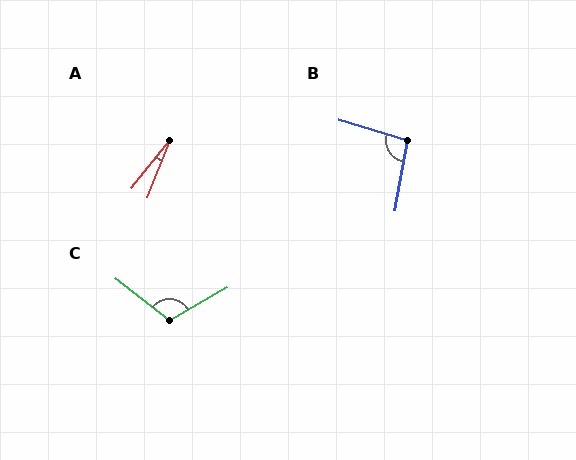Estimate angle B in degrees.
Approximately 97 degrees.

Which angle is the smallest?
A, at approximately 17 degrees.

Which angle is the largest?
C, at approximately 112 degrees.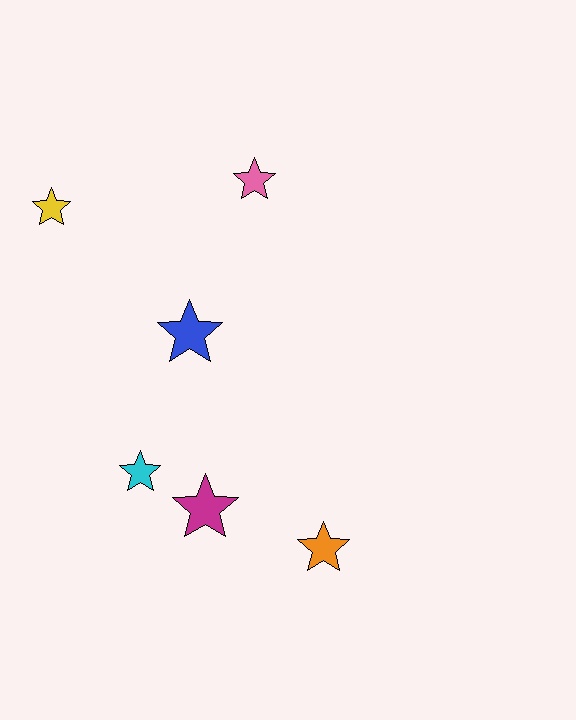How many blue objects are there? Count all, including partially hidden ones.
There is 1 blue object.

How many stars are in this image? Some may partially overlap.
There are 6 stars.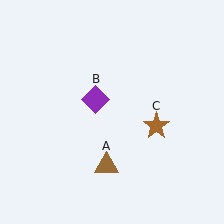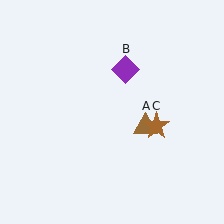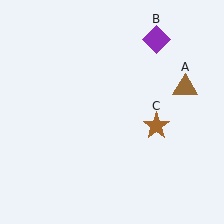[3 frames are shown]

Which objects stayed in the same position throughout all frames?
Brown star (object C) remained stationary.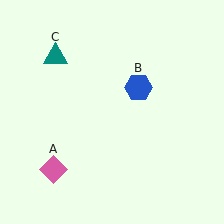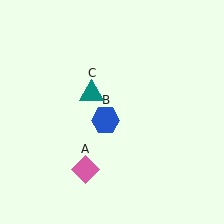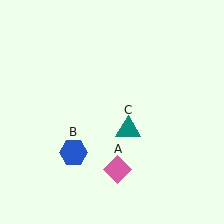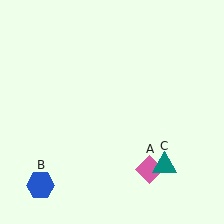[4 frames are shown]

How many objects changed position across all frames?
3 objects changed position: pink diamond (object A), blue hexagon (object B), teal triangle (object C).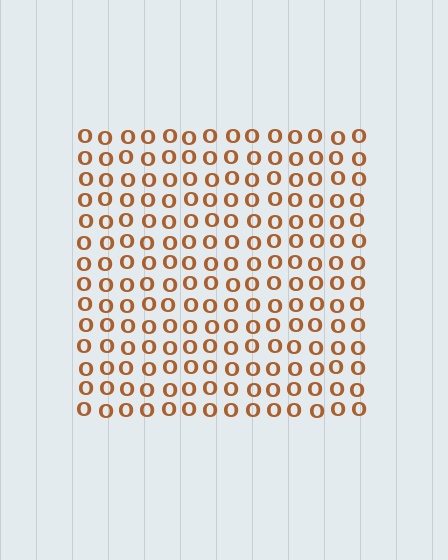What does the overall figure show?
The overall figure shows a square.